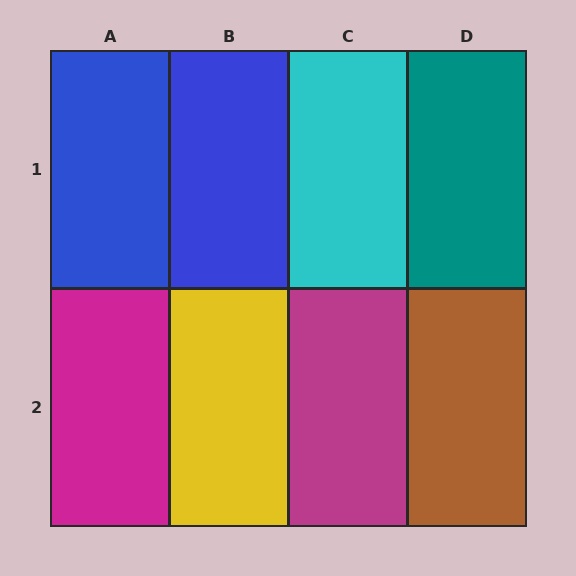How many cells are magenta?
2 cells are magenta.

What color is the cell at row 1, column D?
Teal.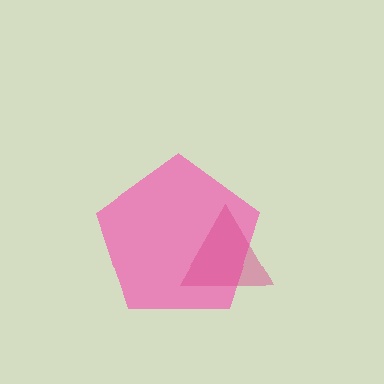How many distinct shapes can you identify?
There are 2 distinct shapes: a pink pentagon, a magenta triangle.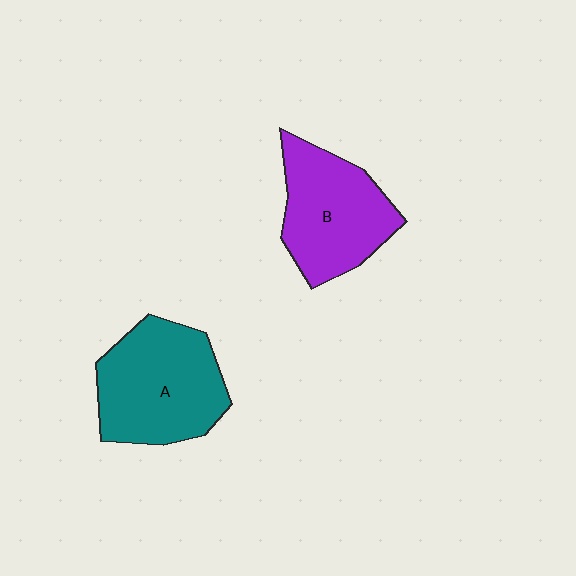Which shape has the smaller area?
Shape B (purple).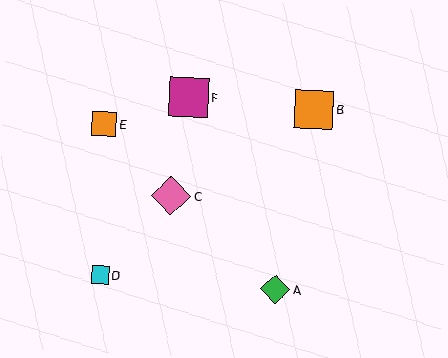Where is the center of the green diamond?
The center of the green diamond is at (275, 289).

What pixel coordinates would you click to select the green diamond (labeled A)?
Click at (275, 289) to select the green diamond A.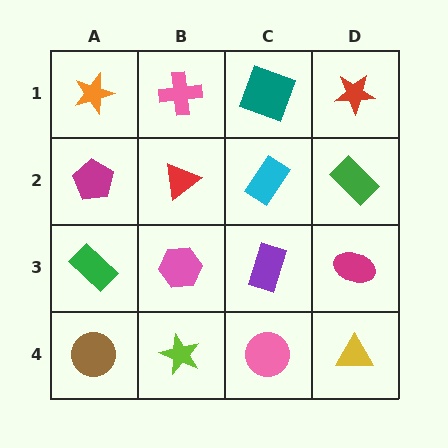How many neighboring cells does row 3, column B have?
4.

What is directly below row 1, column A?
A magenta pentagon.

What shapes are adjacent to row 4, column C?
A purple rectangle (row 3, column C), a lime star (row 4, column B), a yellow triangle (row 4, column D).